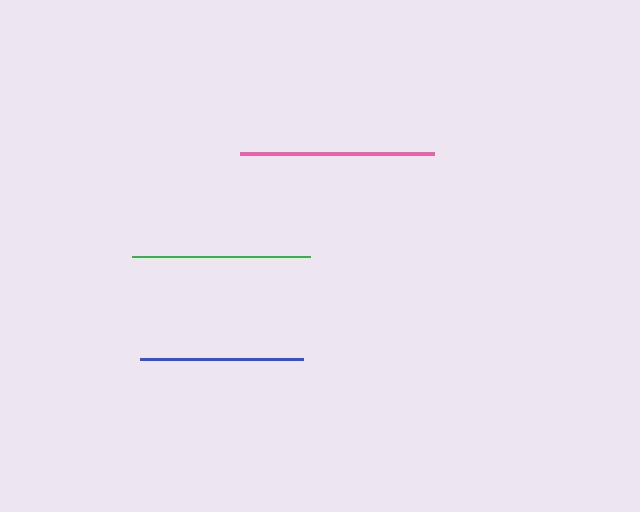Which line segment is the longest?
The pink line is the longest at approximately 194 pixels.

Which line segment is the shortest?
The blue line is the shortest at approximately 163 pixels.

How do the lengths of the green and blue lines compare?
The green and blue lines are approximately the same length.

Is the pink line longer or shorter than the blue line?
The pink line is longer than the blue line.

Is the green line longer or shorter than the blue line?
The green line is longer than the blue line.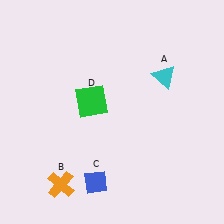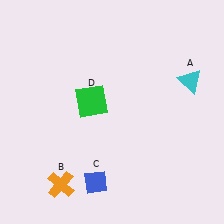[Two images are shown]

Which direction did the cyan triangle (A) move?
The cyan triangle (A) moved right.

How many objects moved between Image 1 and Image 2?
1 object moved between the two images.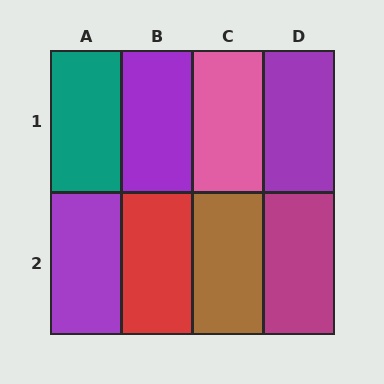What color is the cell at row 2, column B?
Red.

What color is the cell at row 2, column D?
Magenta.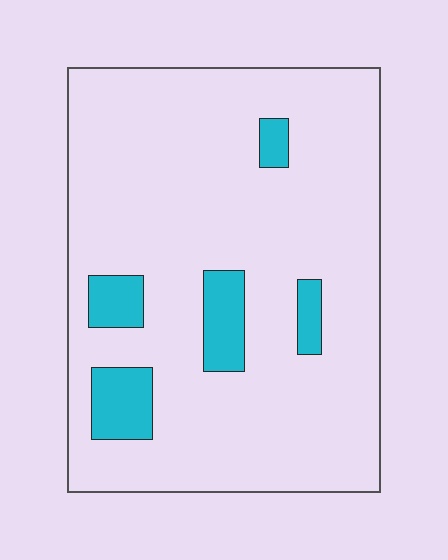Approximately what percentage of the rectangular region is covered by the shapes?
Approximately 10%.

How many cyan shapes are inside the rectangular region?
5.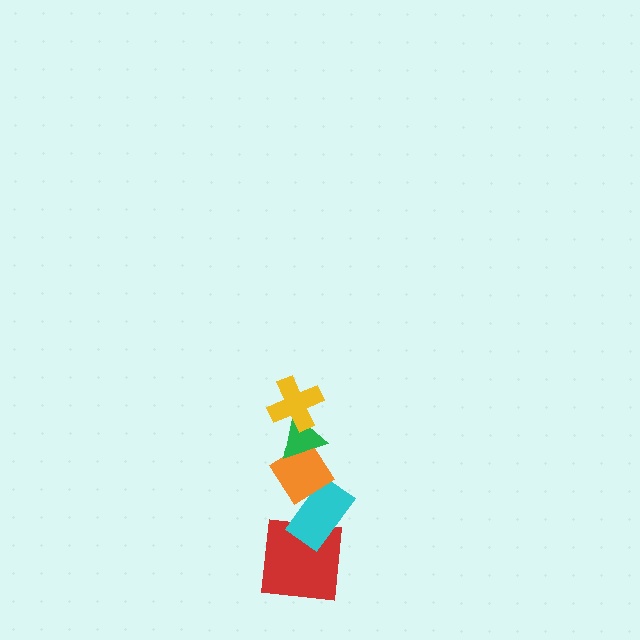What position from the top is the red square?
The red square is 5th from the top.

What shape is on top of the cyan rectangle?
The orange diamond is on top of the cyan rectangle.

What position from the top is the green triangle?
The green triangle is 2nd from the top.